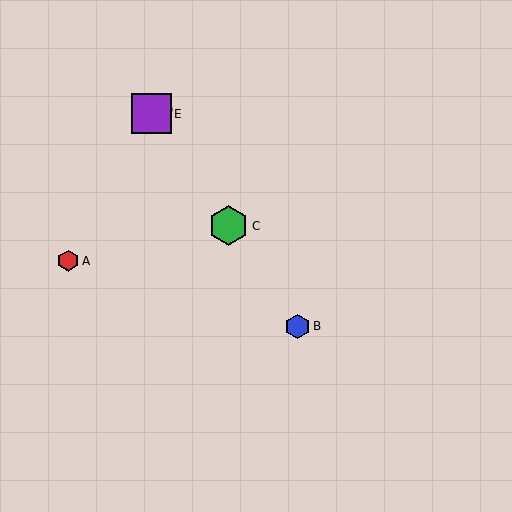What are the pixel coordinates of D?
Object D is at (149, 110).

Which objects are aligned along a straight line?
Objects B, C, D, E are aligned along a straight line.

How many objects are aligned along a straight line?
4 objects (B, C, D, E) are aligned along a straight line.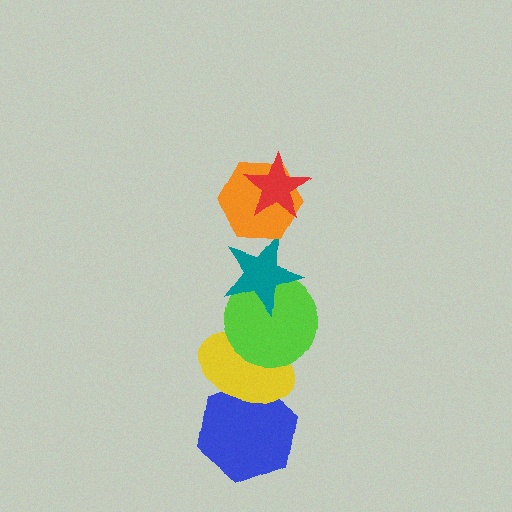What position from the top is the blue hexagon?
The blue hexagon is 6th from the top.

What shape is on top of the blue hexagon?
The yellow ellipse is on top of the blue hexagon.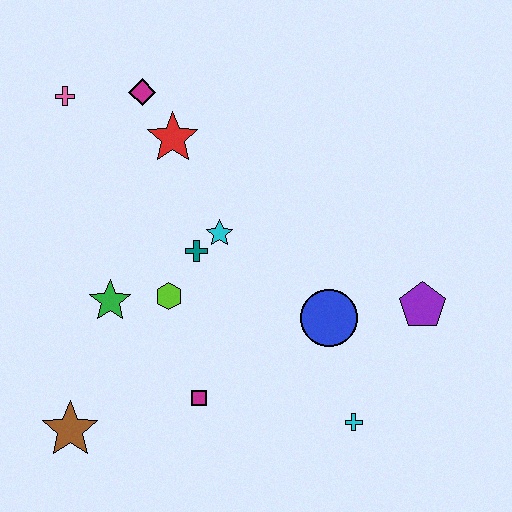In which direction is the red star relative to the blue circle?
The red star is above the blue circle.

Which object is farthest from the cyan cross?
The pink cross is farthest from the cyan cross.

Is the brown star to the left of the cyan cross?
Yes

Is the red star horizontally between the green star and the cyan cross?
Yes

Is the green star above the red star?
No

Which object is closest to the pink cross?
The magenta diamond is closest to the pink cross.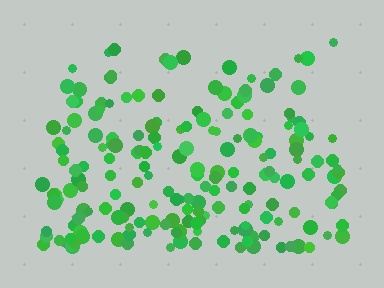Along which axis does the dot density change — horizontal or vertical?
Vertical.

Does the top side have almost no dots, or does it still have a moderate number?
Still a moderate number, just noticeably fewer than the bottom.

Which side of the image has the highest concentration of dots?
The bottom.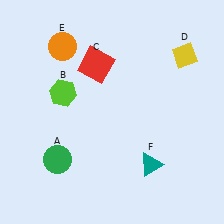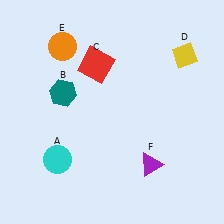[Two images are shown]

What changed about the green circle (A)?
In Image 1, A is green. In Image 2, it changed to cyan.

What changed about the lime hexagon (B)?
In Image 1, B is lime. In Image 2, it changed to teal.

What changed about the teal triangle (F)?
In Image 1, F is teal. In Image 2, it changed to purple.